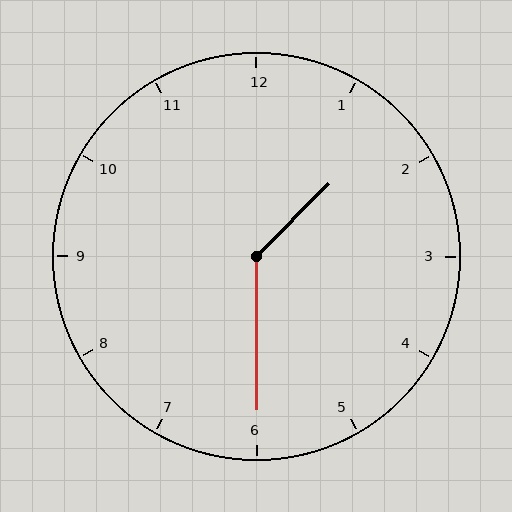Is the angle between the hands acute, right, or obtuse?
It is obtuse.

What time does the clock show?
1:30.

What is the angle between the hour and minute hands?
Approximately 135 degrees.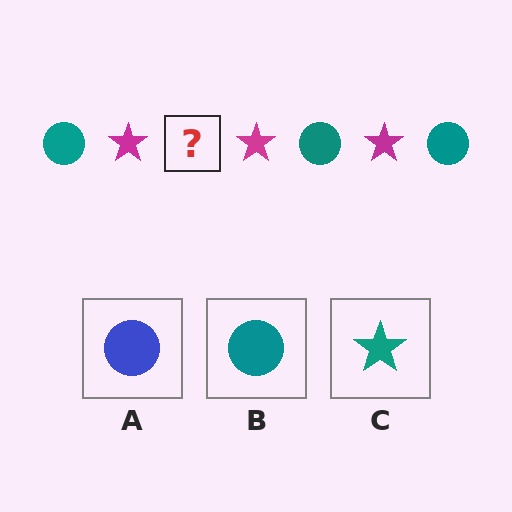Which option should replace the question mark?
Option B.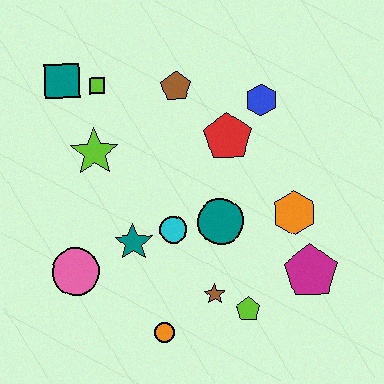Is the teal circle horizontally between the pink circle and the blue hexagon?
Yes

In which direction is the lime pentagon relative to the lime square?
The lime pentagon is below the lime square.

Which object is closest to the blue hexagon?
The red pentagon is closest to the blue hexagon.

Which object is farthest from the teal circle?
The teal square is farthest from the teal circle.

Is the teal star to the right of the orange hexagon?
No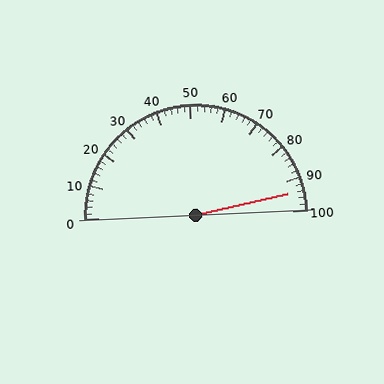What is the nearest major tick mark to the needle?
The nearest major tick mark is 90.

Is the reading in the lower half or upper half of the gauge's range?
The reading is in the upper half of the range (0 to 100).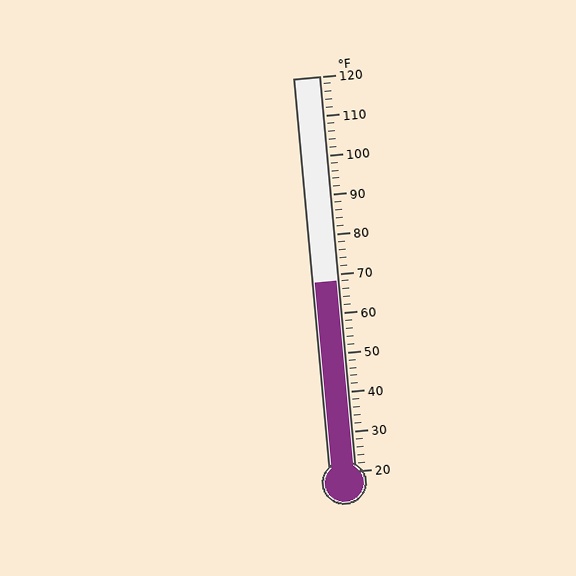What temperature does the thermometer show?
The thermometer shows approximately 68°F.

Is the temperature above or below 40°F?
The temperature is above 40°F.